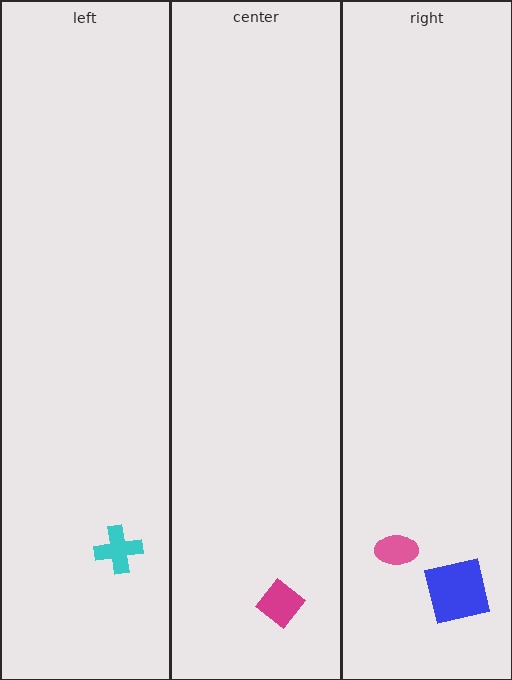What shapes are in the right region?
The pink ellipse, the blue square.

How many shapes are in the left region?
1.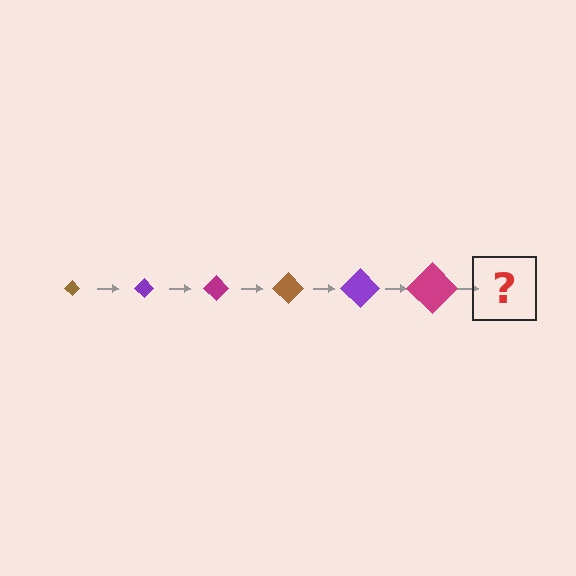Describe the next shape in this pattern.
It should be a brown diamond, larger than the previous one.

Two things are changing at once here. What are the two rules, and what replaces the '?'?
The two rules are that the diamond grows larger each step and the color cycles through brown, purple, and magenta. The '?' should be a brown diamond, larger than the previous one.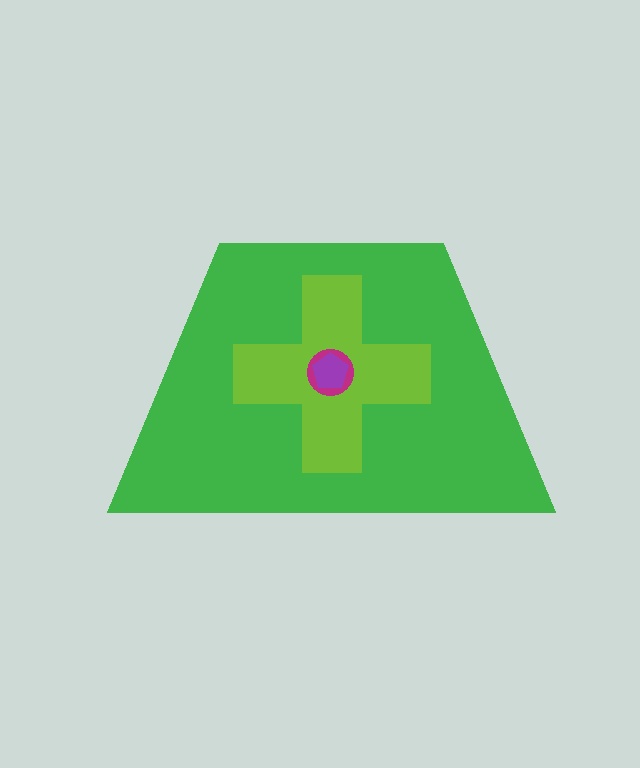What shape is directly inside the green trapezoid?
The lime cross.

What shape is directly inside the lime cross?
The magenta circle.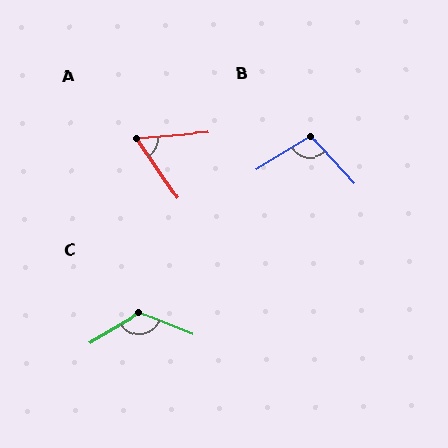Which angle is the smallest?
A, at approximately 60 degrees.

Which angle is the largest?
C, at approximately 127 degrees.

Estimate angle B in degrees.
Approximately 101 degrees.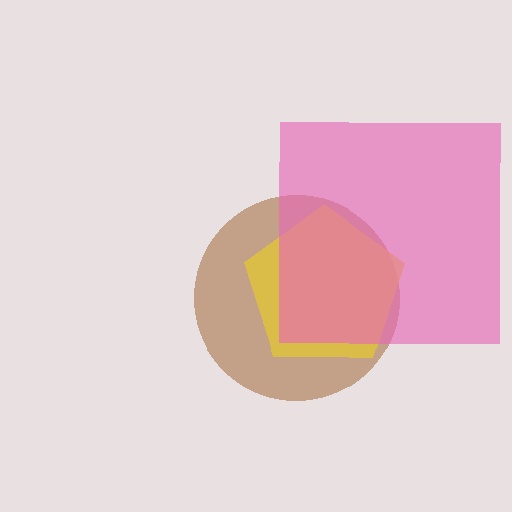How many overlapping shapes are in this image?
There are 3 overlapping shapes in the image.